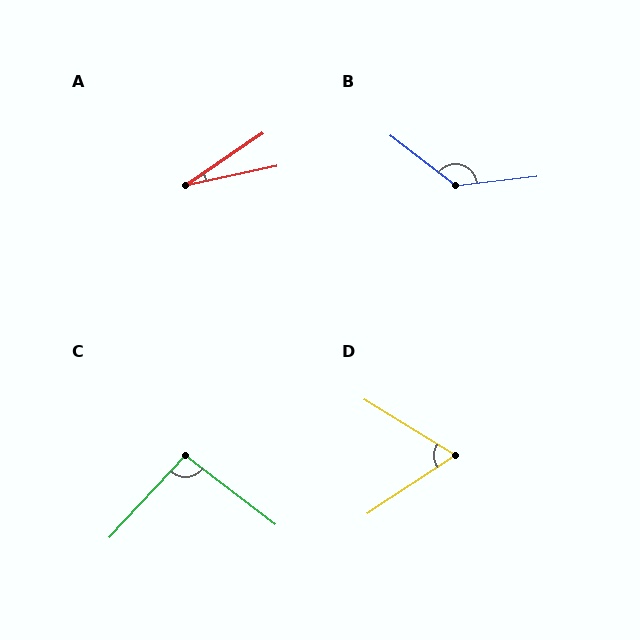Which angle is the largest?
B, at approximately 136 degrees.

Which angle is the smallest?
A, at approximately 22 degrees.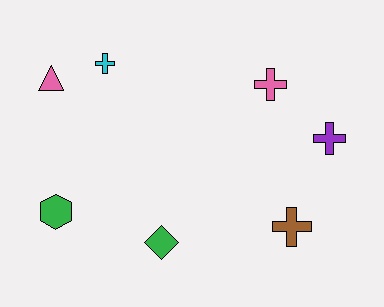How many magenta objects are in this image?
There are no magenta objects.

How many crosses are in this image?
There are 4 crosses.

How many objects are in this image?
There are 7 objects.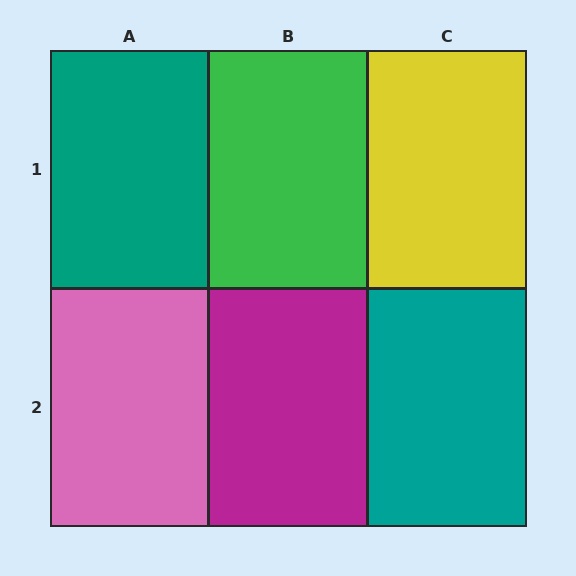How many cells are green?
1 cell is green.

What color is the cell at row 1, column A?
Teal.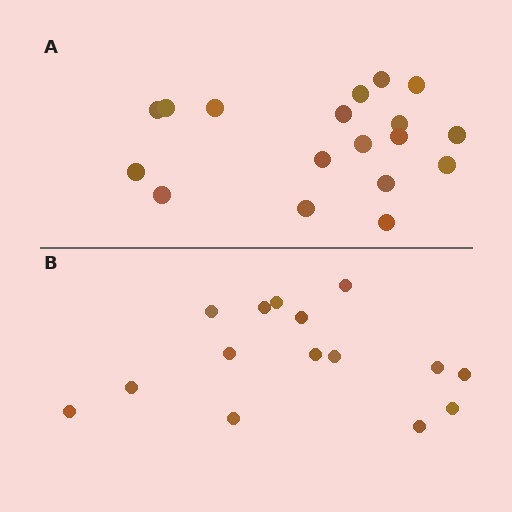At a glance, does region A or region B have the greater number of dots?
Region A (the top region) has more dots.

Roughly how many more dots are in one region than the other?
Region A has just a few more — roughly 2 or 3 more dots than region B.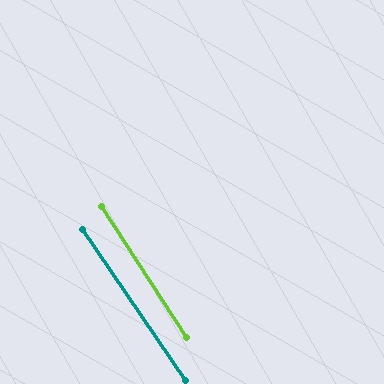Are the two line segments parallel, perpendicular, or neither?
Parallel — their directions differ by only 0.9°.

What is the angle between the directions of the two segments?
Approximately 1 degree.